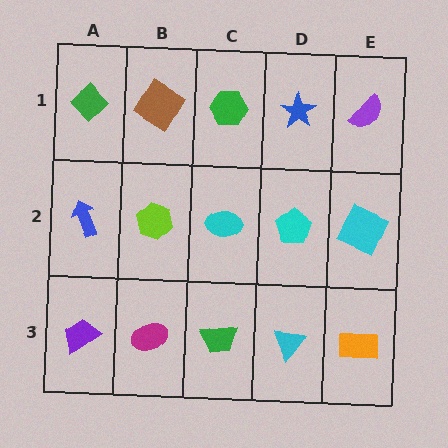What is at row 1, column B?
A brown diamond.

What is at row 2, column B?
A lime hexagon.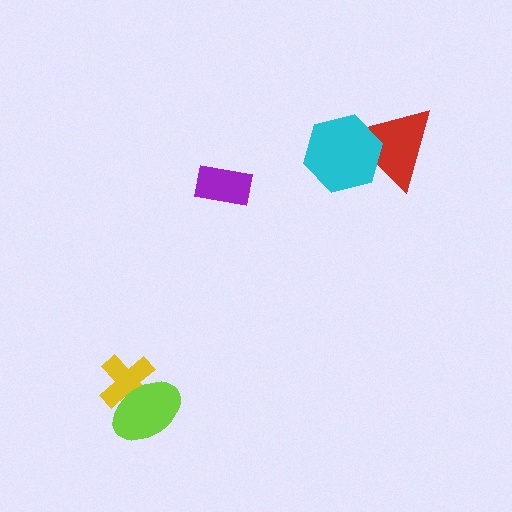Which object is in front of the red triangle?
The cyan hexagon is in front of the red triangle.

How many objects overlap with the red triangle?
1 object overlaps with the red triangle.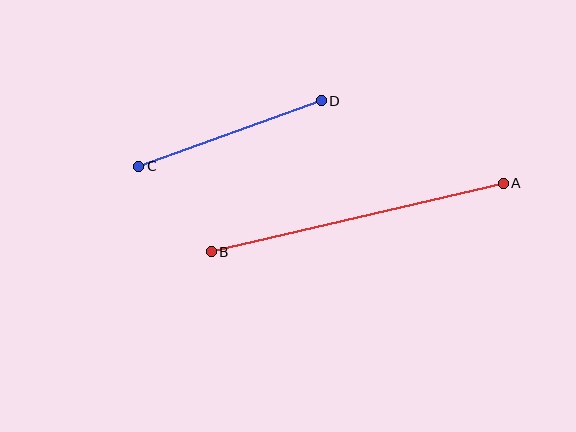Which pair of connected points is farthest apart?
Points A and B are farthest apart.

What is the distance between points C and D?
The distance is approximately 194 pixels.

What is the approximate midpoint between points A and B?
The midpoint is at approximately (357, 217) pixels.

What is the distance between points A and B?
The distance is approximately 300 pixels.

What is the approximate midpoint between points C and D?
The midpoint is at approximately (230, 134) pixels.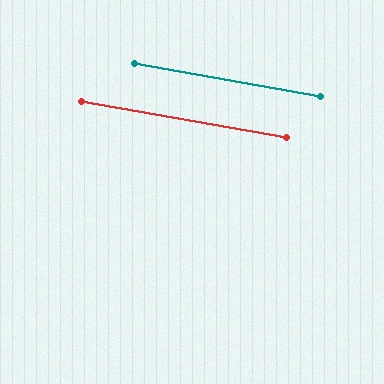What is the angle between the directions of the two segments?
Approximately 0 degrees.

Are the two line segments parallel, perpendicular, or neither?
Parallel — their directions differ by only 0.3°.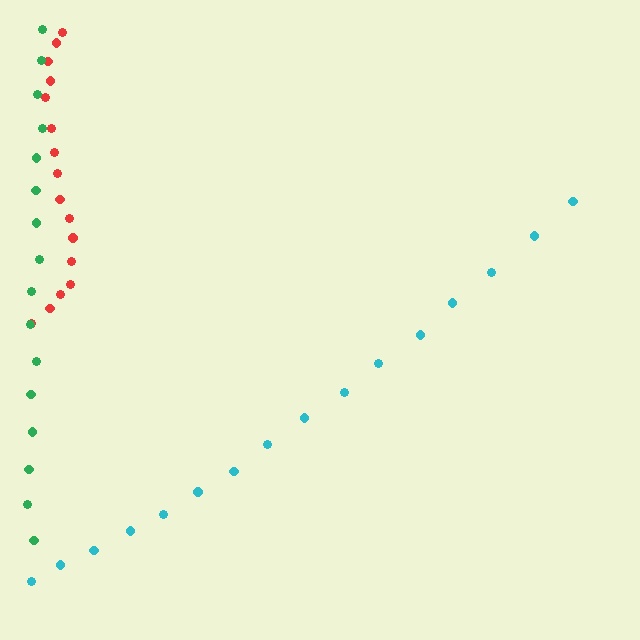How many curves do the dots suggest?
There are 3 distinct paths.